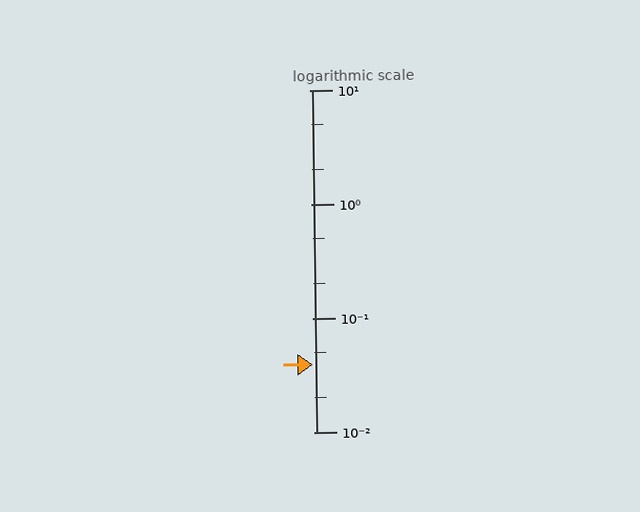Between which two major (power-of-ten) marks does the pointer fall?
The pointer is between 0.01 and 0.1.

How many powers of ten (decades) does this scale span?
The scale spans 3 decades, from 0.01 to 10.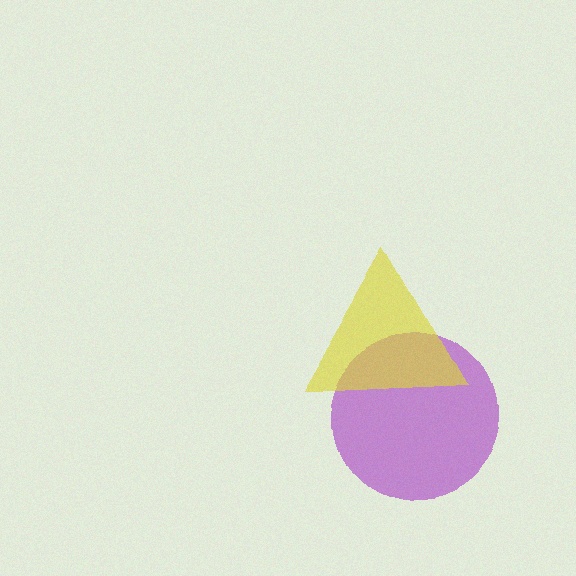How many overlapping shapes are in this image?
There are 2 overlapping shapes in the image.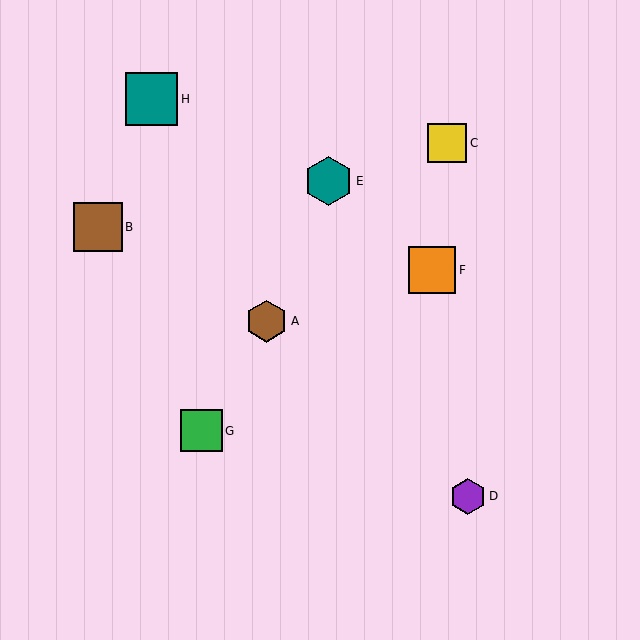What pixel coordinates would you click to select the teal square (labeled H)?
Click at (152, 99) to select the teal square H.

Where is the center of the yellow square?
The center of the yellow square is at (447, 143).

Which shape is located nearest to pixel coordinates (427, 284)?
The orange square (labeled F) at (432, 270) is nearest to that location.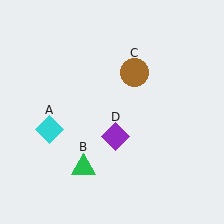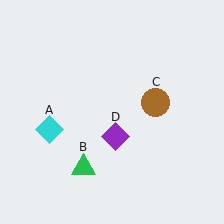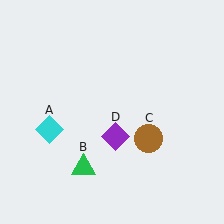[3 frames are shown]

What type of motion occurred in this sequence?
The brown circle (object C) rotated clockwise around the center of the scene.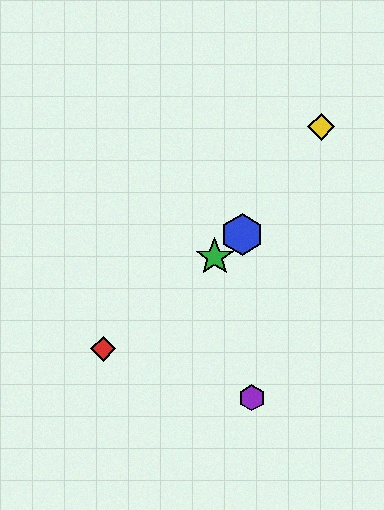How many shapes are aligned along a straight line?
3 shapes (the red diamond, the blue hexagon, the green star) are aligned along a straight line.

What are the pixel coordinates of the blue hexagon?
The blue hexagon is at (242, 235).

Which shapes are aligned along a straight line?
The red diamond, the blue hexagon, the green star are aligned along a straight line.